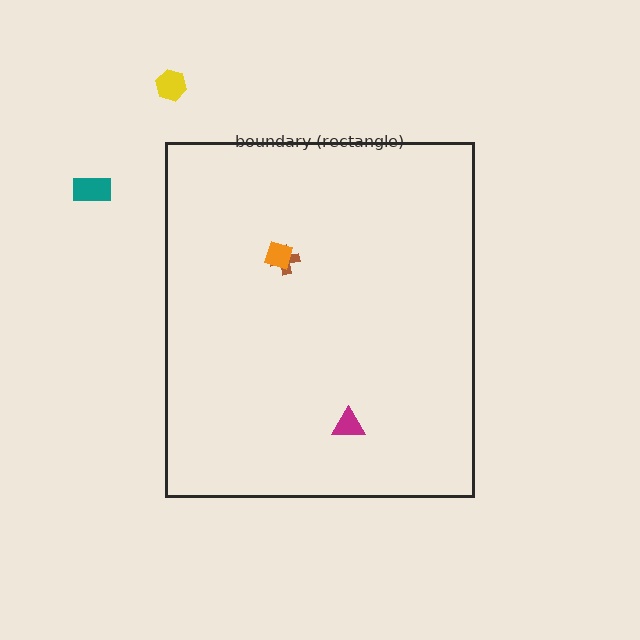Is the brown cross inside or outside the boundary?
Inside.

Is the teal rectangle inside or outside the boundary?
Outside.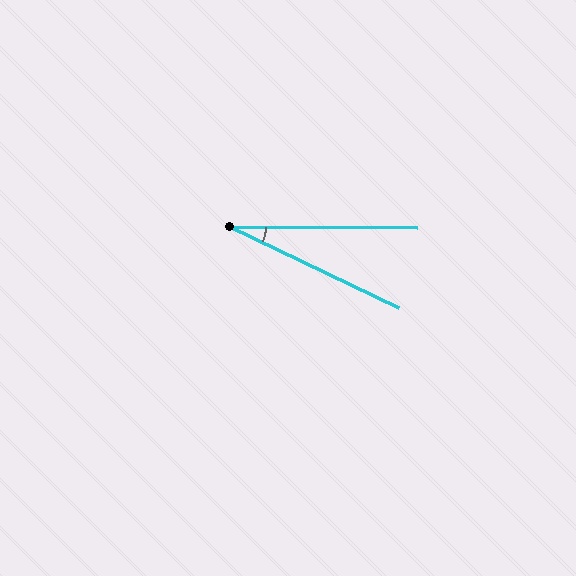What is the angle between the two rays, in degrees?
Approximately 25 degrees.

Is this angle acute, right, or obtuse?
It is acute.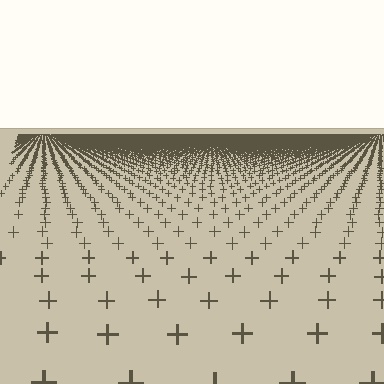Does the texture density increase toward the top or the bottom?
Density increases toward the top.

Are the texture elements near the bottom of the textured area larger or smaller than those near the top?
Larger. Near the bottom, elements are closer to the viewer and appear at a bigger on-screen size.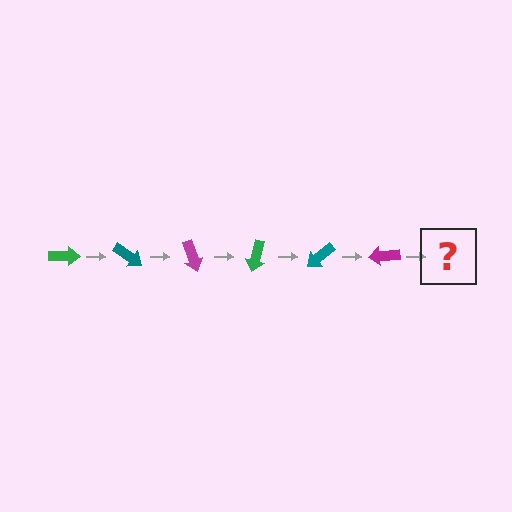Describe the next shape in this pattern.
It should be a green arrow, rotated 210 degrees from the start.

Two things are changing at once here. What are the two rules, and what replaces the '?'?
The two rules are that it rotates 35 degrees each step and the color cycles through green, teal, and magenta. The '?' should be a green arrow, rotated 210 degrees from the start.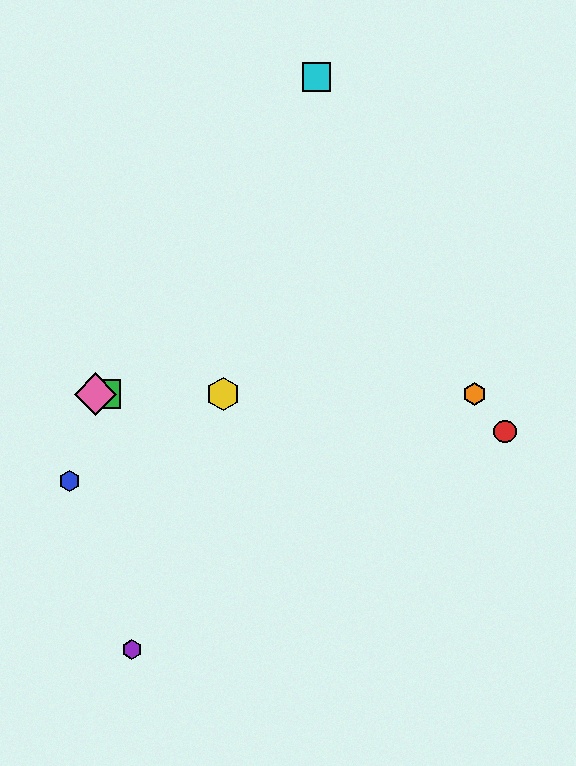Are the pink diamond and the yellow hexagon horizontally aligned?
Yes, both are at y≈394.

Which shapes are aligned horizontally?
The green square, the yellow hexagon, the orange hexagon, the pink diamond are aligned horizontally.